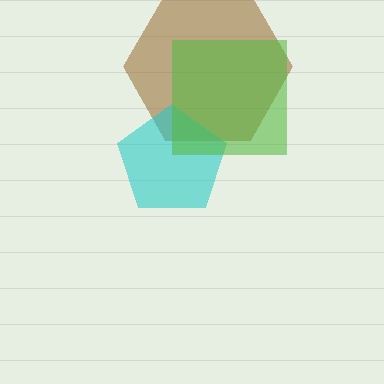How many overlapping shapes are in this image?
There are 3 overlapping shapes in the image.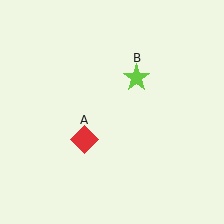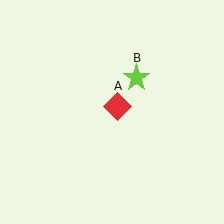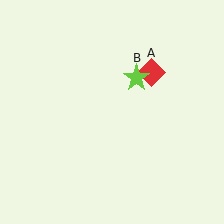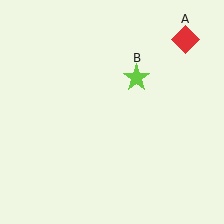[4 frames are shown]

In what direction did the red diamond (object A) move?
The red diamond (object A) moved up and to the right.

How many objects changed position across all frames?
1 object changed position: red diamond (object A).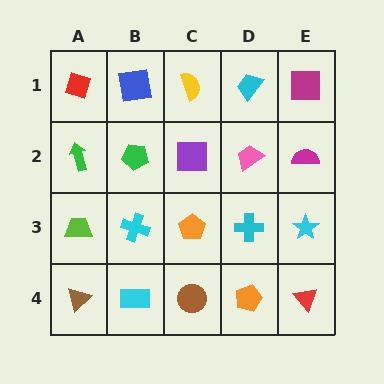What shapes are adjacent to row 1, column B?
A green pentagon (row 2, column B), a red diamond (row 1, column A), a yellow semicircle (row 1, column C).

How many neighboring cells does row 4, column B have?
3.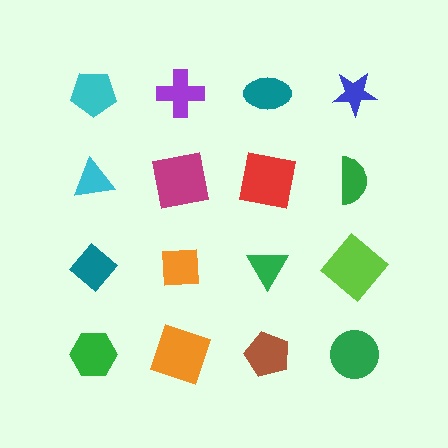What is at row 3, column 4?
A lime diamond.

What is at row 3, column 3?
A green triangle.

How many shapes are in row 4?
4 shapes.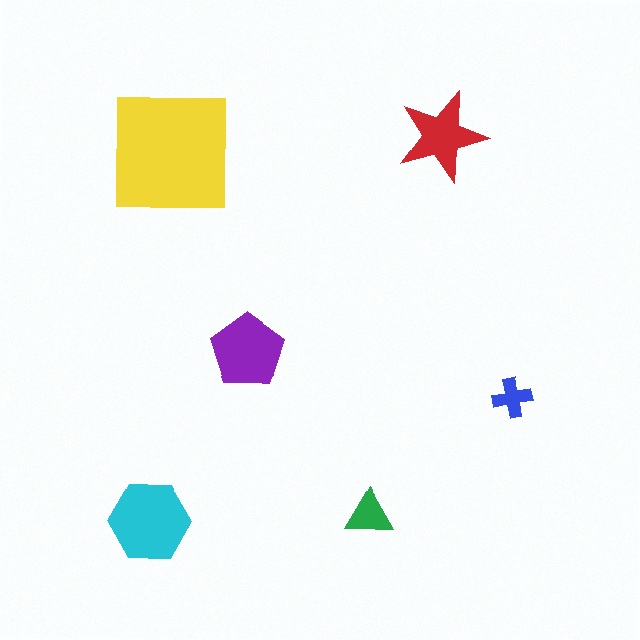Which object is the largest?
The yellow square.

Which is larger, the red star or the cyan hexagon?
The cyan hexagon.